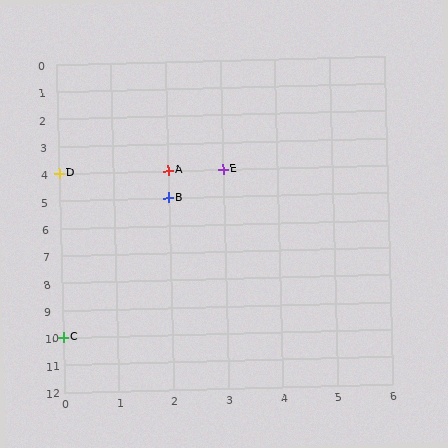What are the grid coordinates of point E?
Point E is at grid coordinates (3, 4).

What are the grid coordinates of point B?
Point B is at grid coordinates (2, 5).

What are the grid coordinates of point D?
Point D is at grid coordinates (0, 4).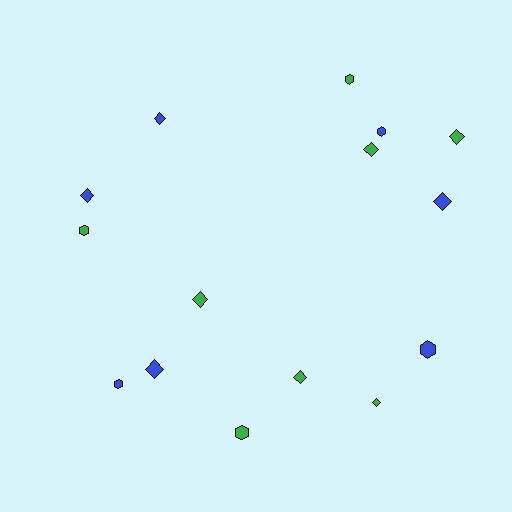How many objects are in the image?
There are 15 objects.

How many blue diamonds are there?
There are 4 blue diamonds.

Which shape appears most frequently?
Diamond, with 9 objects.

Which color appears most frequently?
Green, with 8 objects.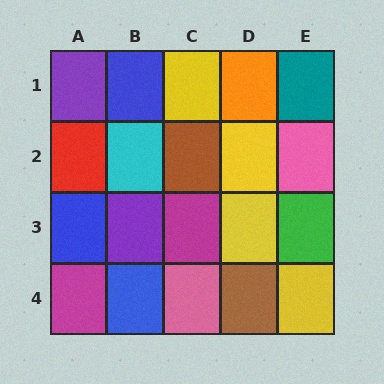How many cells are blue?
3 cells are blue.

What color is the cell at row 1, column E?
Teal.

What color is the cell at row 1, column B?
Blue.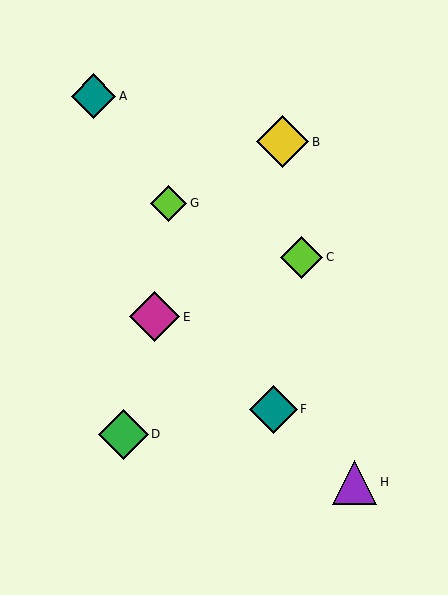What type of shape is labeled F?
Shape F is a teal diamond.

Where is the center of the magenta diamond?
The center of the magenta diamond is at (155, 317).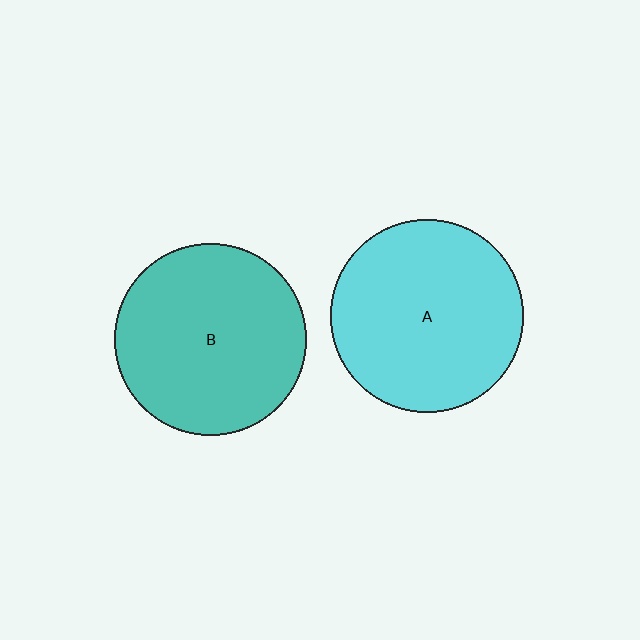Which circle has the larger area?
Circle A (cyan).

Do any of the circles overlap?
No, none of the circles overlap.